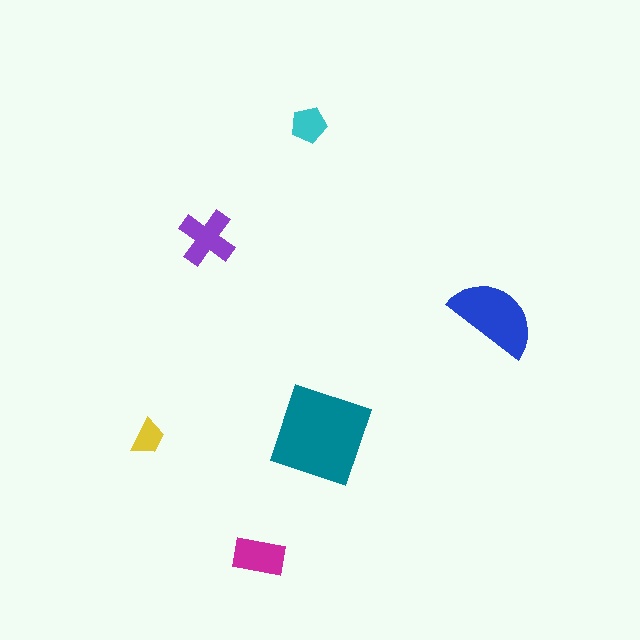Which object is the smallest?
The yellow trapezoid.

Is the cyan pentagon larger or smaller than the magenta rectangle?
Smaller.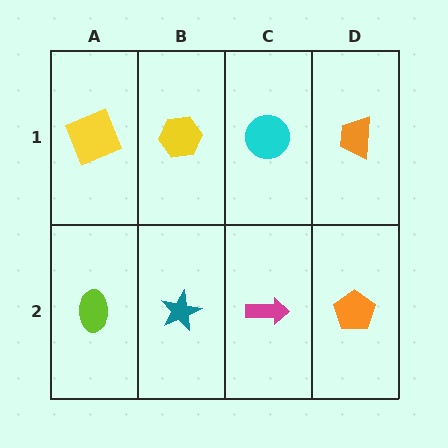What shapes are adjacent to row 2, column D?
An orange trapezoid (row 1, column D), a magenta arrow (row 2, column C).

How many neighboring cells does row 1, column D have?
2.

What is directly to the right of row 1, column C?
An orange trapezoid.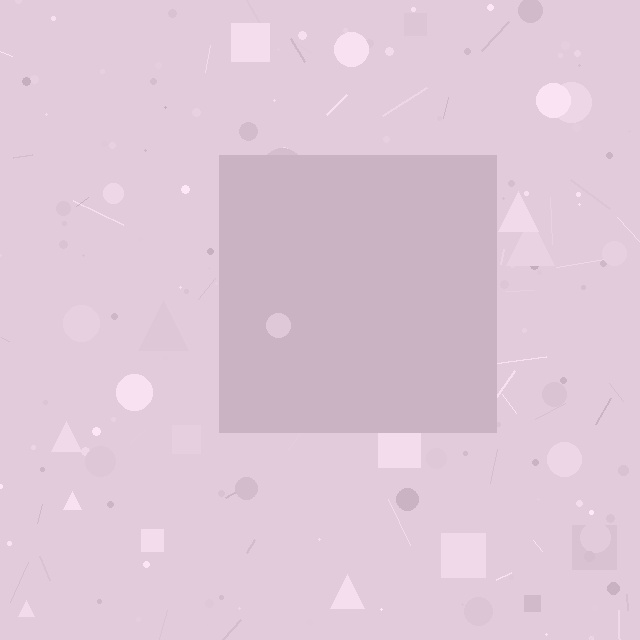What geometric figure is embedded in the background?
A square is embedded in the background.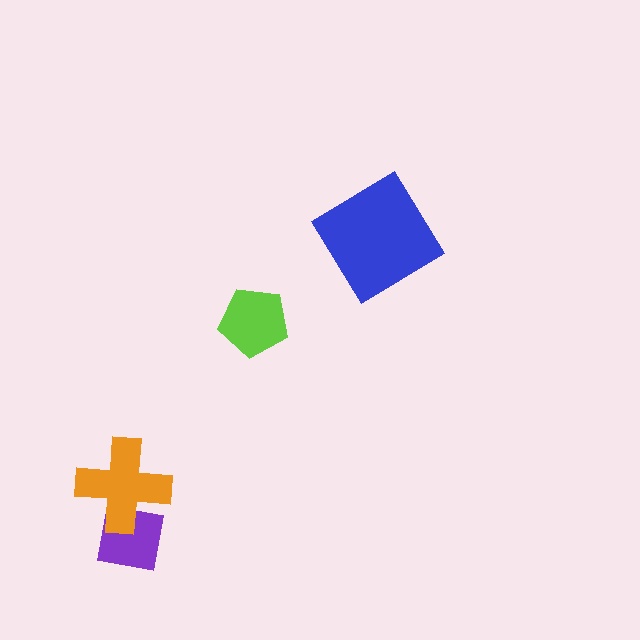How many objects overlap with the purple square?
1 object overlaps with the purple square.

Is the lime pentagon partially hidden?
No, no other shape covers it.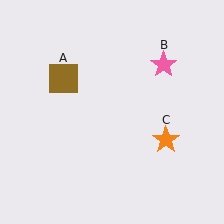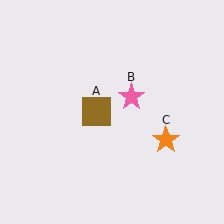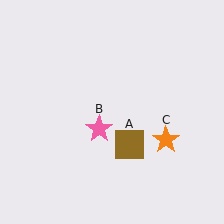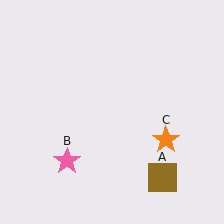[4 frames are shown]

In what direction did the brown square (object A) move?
The brown square (object A) moved down and to the right.